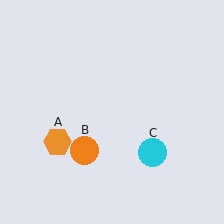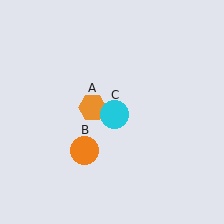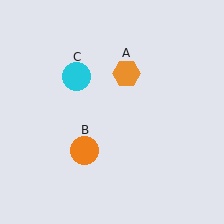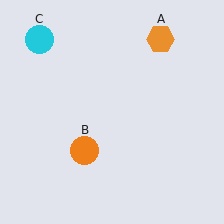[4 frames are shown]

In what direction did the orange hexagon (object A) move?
The orange hexagon (object A) moved up and to the right.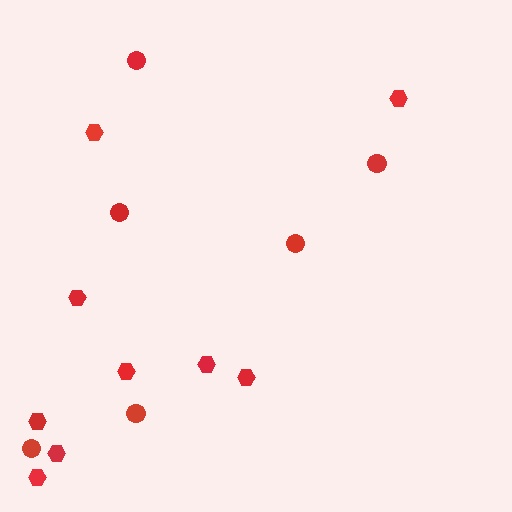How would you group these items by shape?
There are 2 groups: one group of circles (6) and one group of hexagons (9).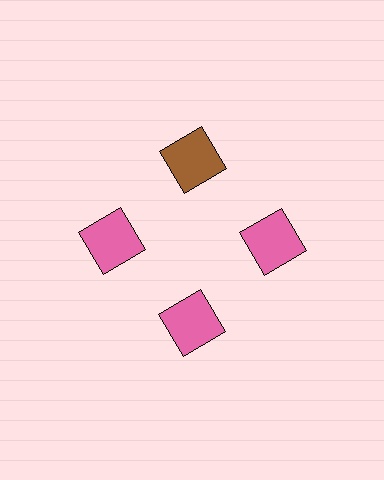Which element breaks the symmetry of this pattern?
The brown square at roughly the 12 o'clock position breaks the symmetry. All other shapes are pink squares.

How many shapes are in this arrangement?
There are 4 shapes arranged in a ring pattern.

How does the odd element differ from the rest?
It has a different color: brown instead of pink.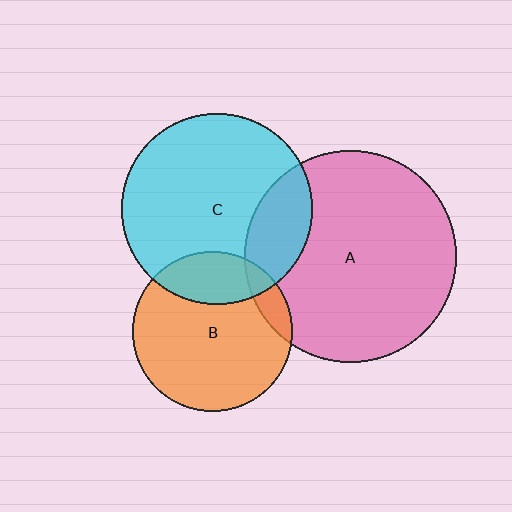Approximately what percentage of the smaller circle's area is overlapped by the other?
Approximately 25%.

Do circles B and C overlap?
Yes.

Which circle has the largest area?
Circle A (pink).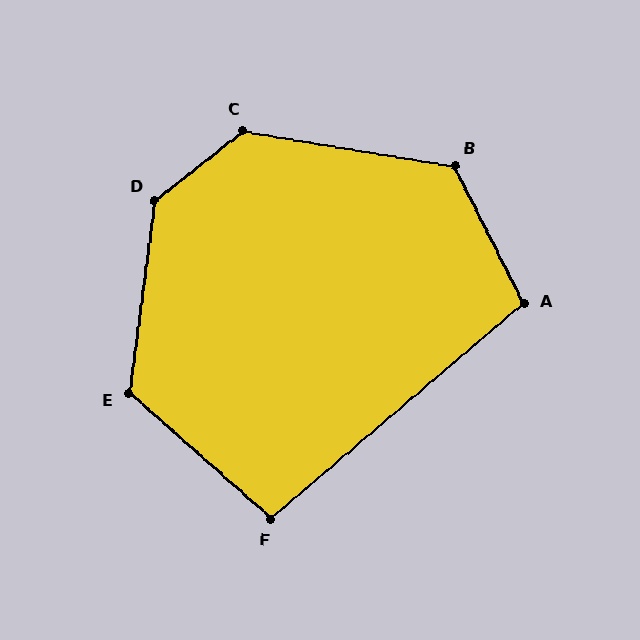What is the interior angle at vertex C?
Approximately 132 degrees (obtuse).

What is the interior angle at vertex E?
Approximately 124 degrees (obtuse).